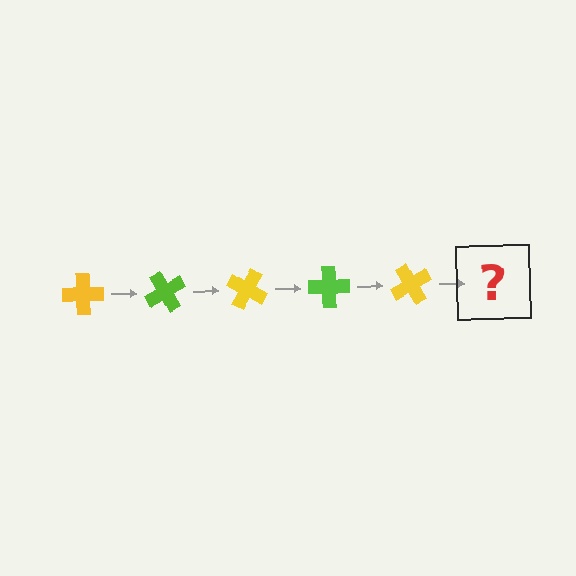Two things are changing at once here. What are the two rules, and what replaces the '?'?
The two rules are that it rotates 60 degrees each step and the color cycles through yellow and lime. The '?' should be a lime cross, rotated 300 degrees from the start.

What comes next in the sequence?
The next element should be a lime cross, rotated 300 degrees from the start.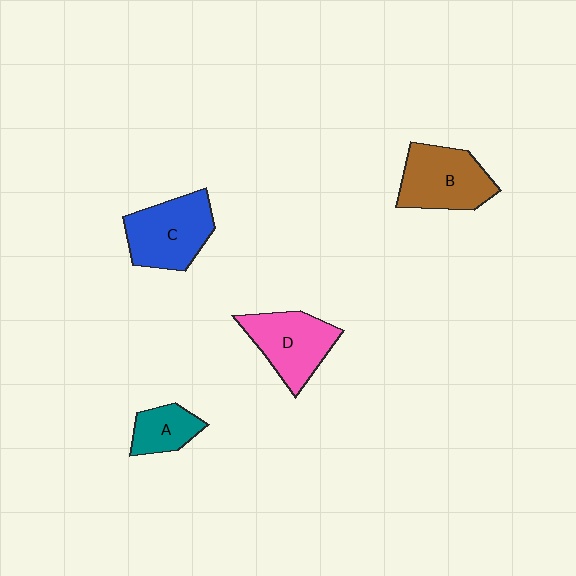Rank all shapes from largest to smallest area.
From largest to smallest: C (blue), B (brown), D (pink), A (teal).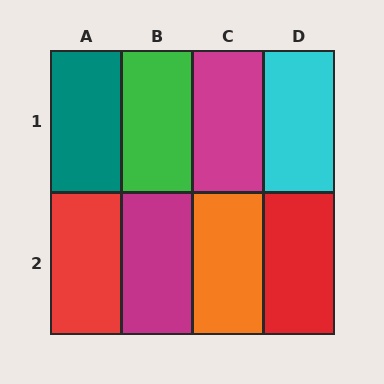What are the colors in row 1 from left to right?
Teal, green, magenta, cyan.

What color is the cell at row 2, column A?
Red.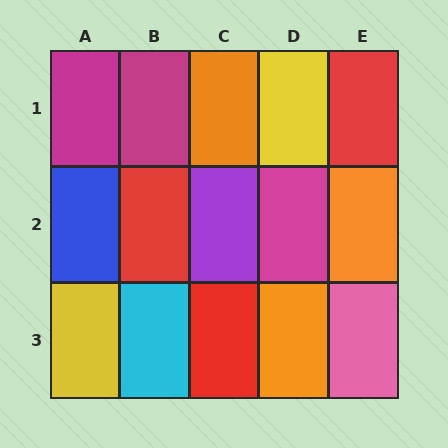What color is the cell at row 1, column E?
Red.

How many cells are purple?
1 cell is purple.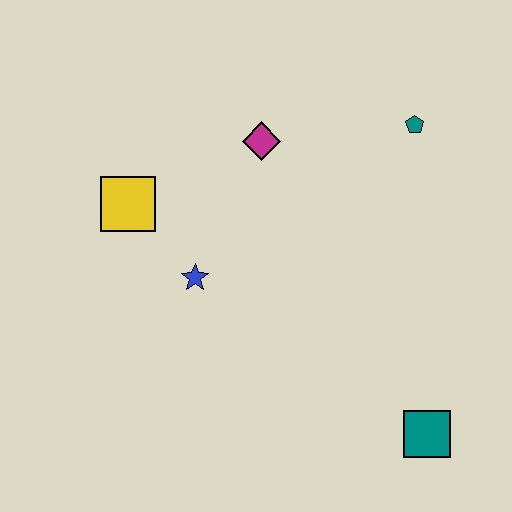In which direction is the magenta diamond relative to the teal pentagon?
The magenta diamond is to the left of the teal pentagon.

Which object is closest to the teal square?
The blue star is closest to the teal square.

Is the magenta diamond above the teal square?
Yes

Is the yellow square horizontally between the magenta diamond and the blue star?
No